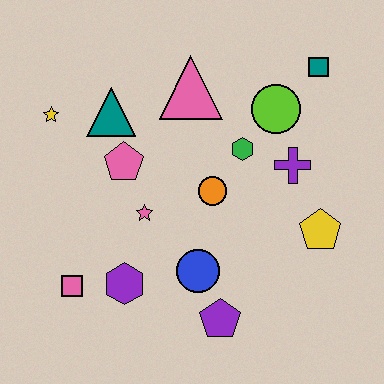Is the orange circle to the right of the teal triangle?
Yes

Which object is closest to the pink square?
The purple hexagon is closest to the pink square.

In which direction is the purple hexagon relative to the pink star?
The purple hexagon is below the pink star.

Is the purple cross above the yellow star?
No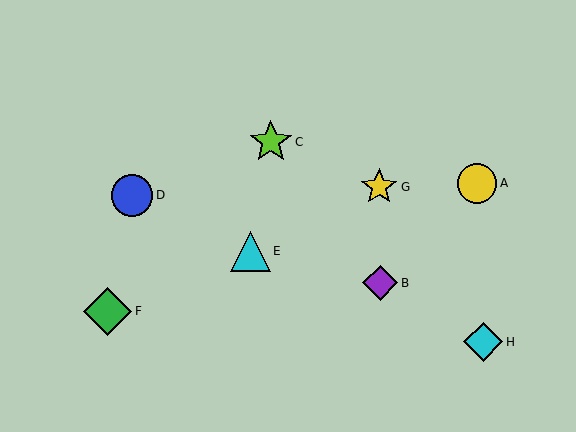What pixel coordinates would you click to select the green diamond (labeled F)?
Click at (108, 311) to select the green diamond F.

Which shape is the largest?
The green diamond (labeled F) is the largest.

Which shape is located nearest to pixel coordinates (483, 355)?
The cyan diamond (labeled H) at (483, 342) is nearest to that location.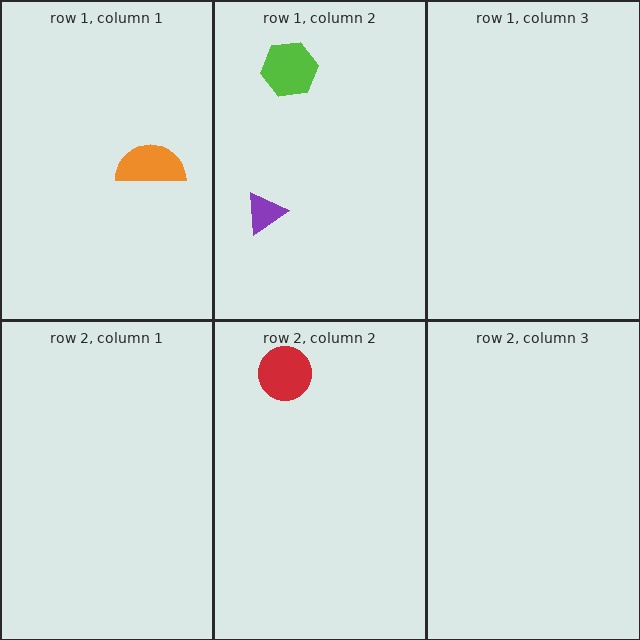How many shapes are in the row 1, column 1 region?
1.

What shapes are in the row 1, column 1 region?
The orange semicircle.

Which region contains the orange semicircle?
The row 1, column 1 region.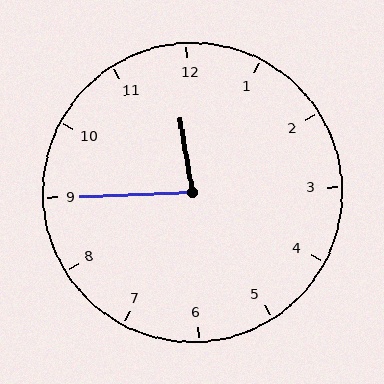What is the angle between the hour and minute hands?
Approximately 82 degrees.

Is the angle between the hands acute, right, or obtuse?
It is acute.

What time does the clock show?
11:45.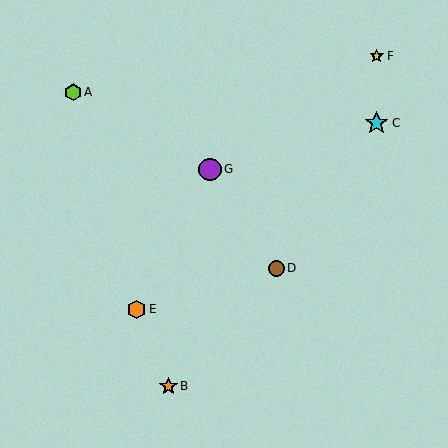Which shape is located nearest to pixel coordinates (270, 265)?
The brown circle (labeled D) at (276, 268) is nearest to that location.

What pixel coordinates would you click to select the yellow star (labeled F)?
Click at (377, 56) to select the yellow star F.